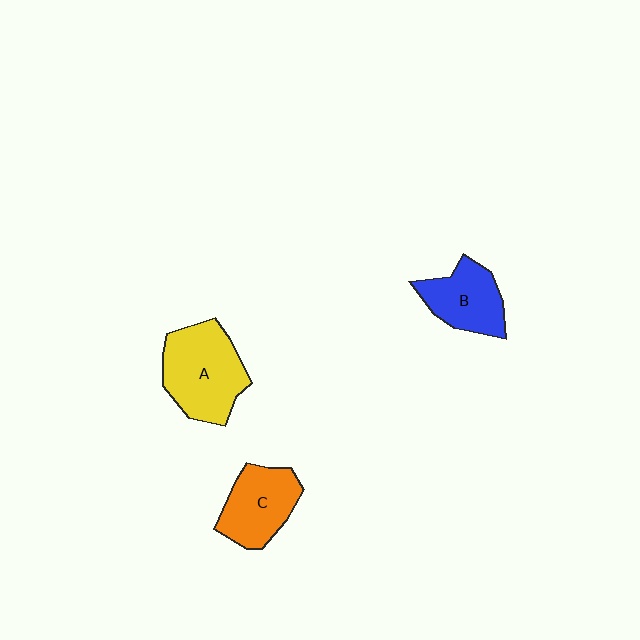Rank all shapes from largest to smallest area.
From largest to smallest: A (yellow), C (orange), B (blue).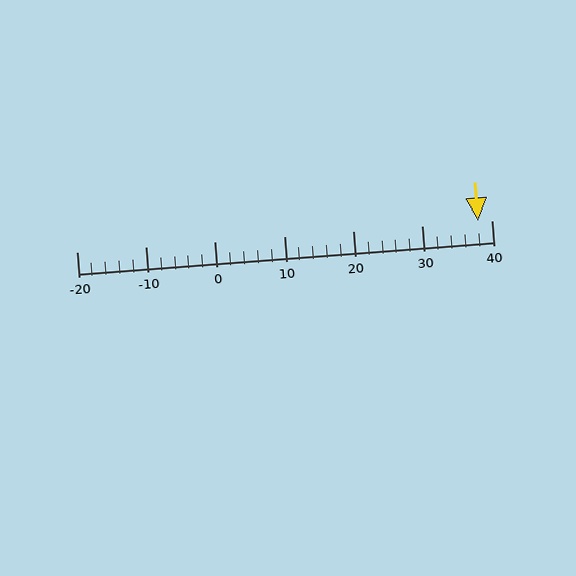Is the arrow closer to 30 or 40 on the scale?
The arrow is closer to 40.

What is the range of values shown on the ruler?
The ruler shows values from -20 to 40.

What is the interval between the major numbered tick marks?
The major tick marks are spaced 10 units apart.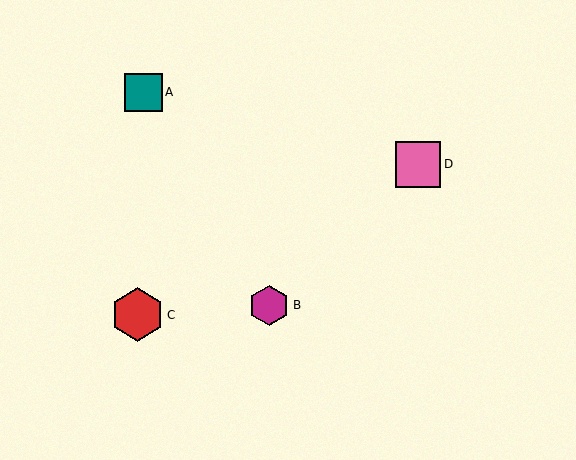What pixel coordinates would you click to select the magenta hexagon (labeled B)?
Click at (269, 305) to select the magenta hexagon B.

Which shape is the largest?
The red hexagon (labeled C) is the largest.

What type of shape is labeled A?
Shape A is a teal square.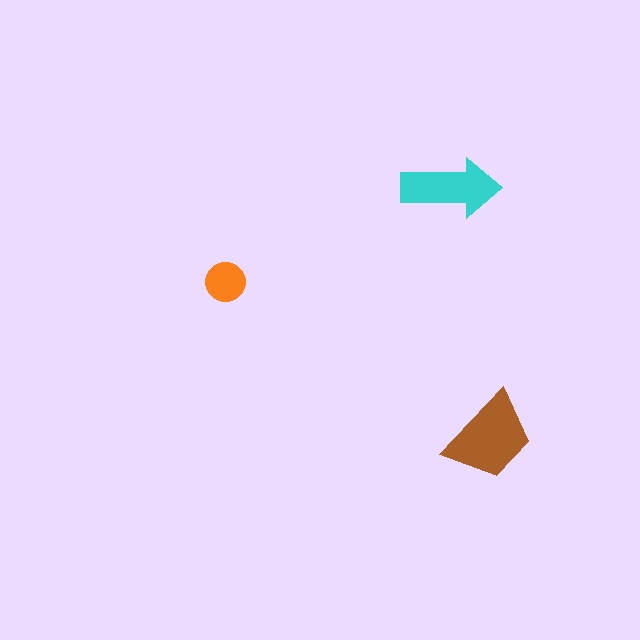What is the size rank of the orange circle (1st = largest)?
3rd.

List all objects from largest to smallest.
The brown trapezoid, the cyan arrow, the orange circle.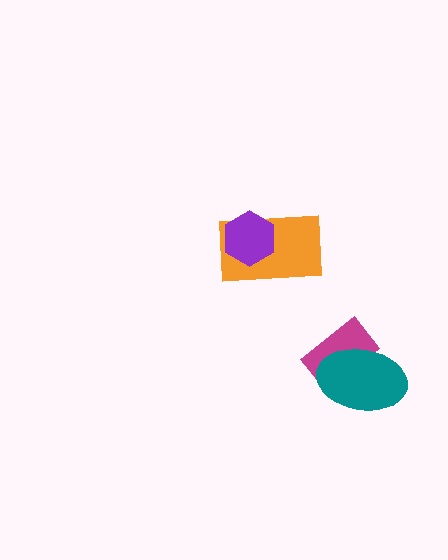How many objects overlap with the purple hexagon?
1 object overlaps with the purple hexagon.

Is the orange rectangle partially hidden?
Yes, it is partially covered by another shape.